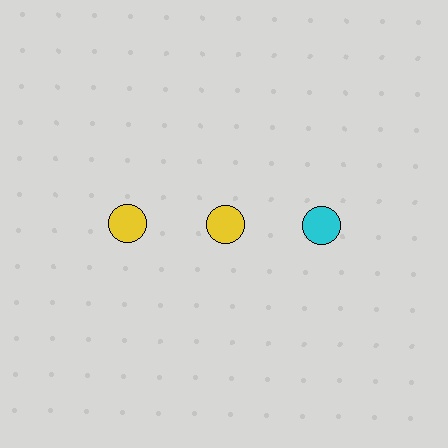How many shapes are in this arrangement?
There are 3 shapes arranged in a grid pattern.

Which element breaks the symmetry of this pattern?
The cyan circle in the top row, center column breaks the symmetry. All other shapes are yellow circles.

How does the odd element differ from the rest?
It has a different color: cyan instead of yellow.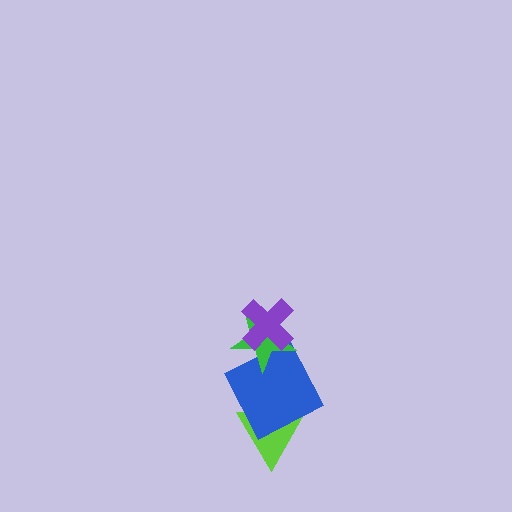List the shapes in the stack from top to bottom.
From top to bottom: the purple cross, the green star, the blue square, the lime triangle.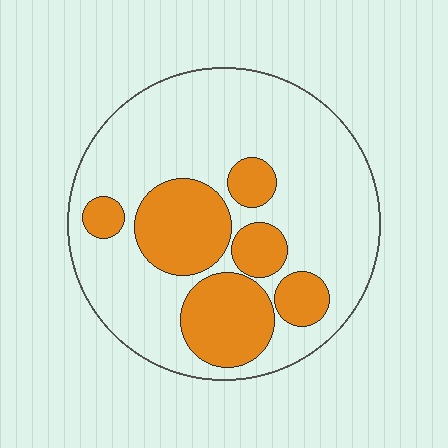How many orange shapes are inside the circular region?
6.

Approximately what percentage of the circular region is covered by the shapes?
Approximately 30%.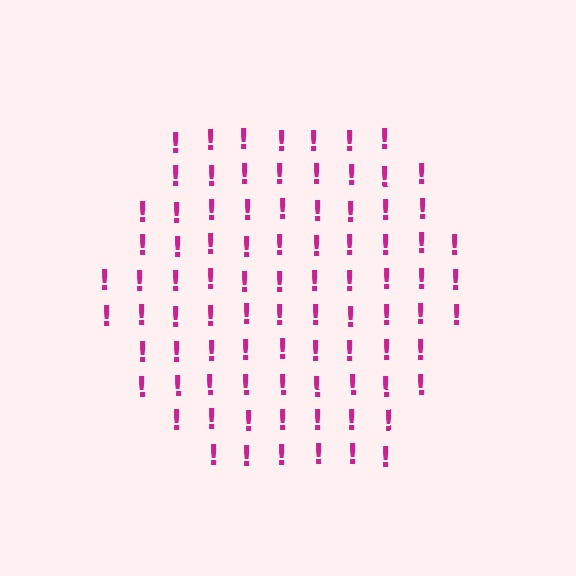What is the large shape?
The large shape is a hexagon.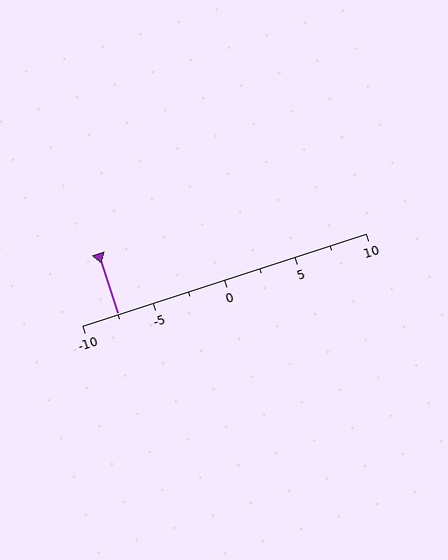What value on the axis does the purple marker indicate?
The marker indicates approximately -7.5.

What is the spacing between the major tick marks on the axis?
The major ticks are spaced 5 apart.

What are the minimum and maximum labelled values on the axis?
The axis runs from -10 to 10.